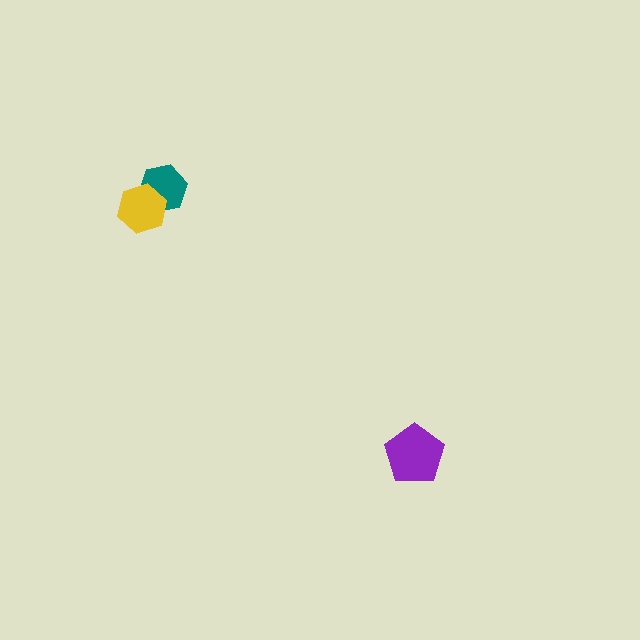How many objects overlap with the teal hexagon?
1 object overlaps with the teal hexagon.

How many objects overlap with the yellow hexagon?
1 object overlaps with the yellow hexagon.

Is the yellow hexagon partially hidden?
No, no other shape covers it.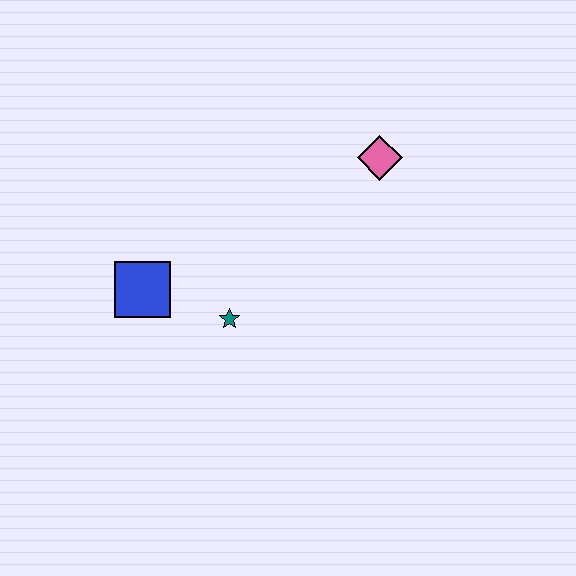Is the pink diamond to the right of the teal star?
Yes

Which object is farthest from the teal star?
The pink diamond is farthest from the teal star.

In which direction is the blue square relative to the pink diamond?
The blue square is to the left of the pink diamond.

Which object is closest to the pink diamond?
The teal star is closest to the pink diamond.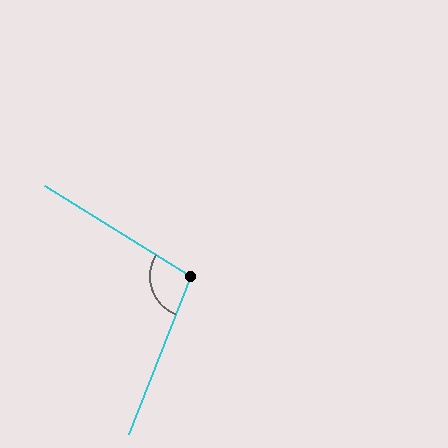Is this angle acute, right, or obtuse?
It is obtuse.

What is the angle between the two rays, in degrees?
Approximately 101 degrees.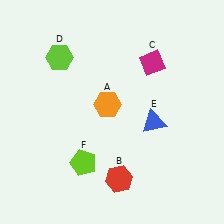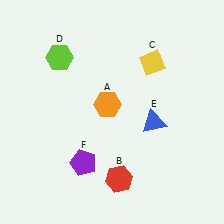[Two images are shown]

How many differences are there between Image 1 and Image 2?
There are 2 differences between the two images.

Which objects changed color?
C changed from magenta to yellow. F changed from lime to purple.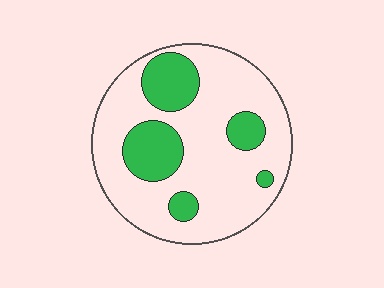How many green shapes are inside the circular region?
5.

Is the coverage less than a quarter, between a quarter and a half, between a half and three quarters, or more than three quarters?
Between a quarter and a half.